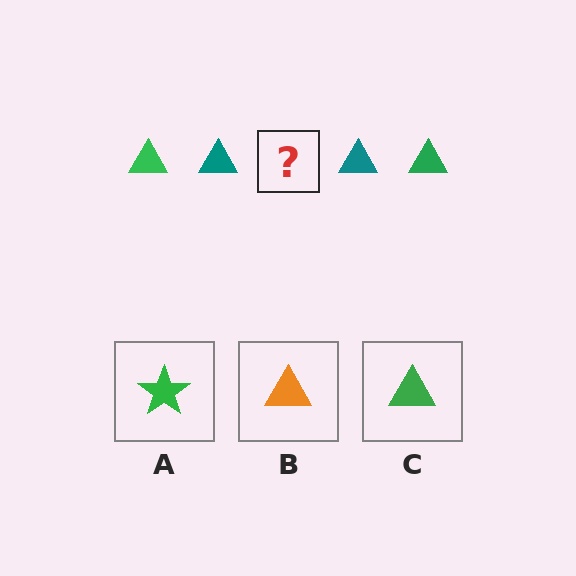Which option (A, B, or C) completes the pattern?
C.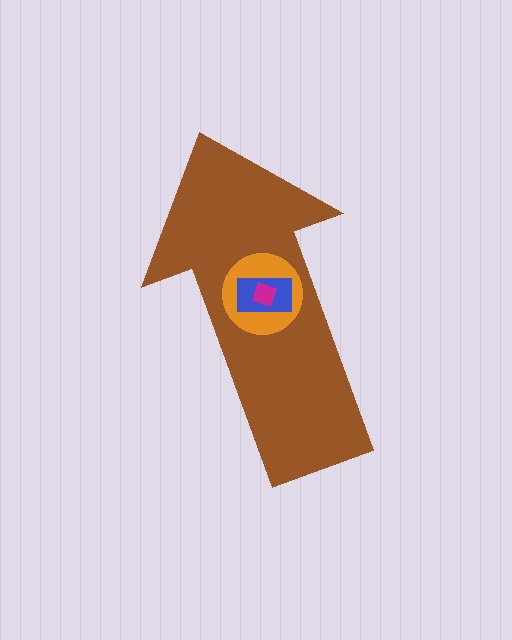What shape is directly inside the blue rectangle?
The magenta diamond.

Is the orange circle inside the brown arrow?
Yes.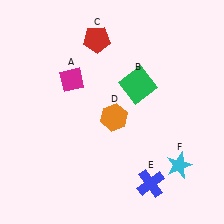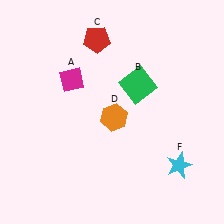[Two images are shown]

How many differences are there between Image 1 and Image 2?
There is 1 difference between the two images.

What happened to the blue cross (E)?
The blue cross (E) was removed in Image 2. It was in the bottom-right area of Image 1.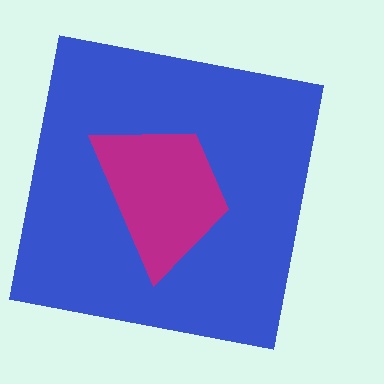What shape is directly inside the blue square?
The magenta trapezoid.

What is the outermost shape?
The blue square.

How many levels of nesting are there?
2.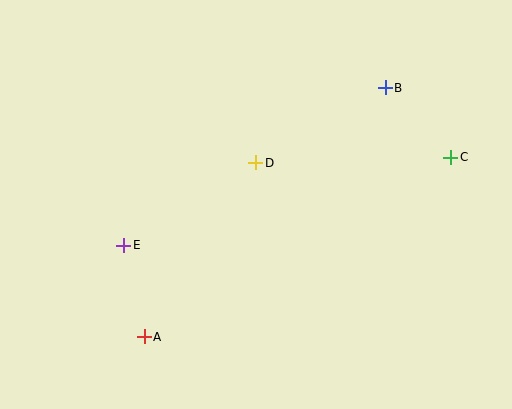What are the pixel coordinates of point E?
Point E is at (124, 245).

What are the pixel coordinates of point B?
Point B is at (385, 88).